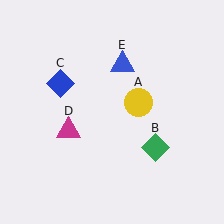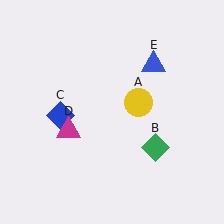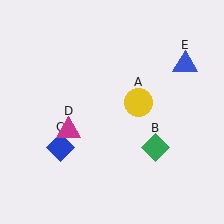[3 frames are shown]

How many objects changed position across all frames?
2 objects changed position: blue diamond (object C), blue triangle (object E).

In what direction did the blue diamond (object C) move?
The blue diamond (object C) moved down.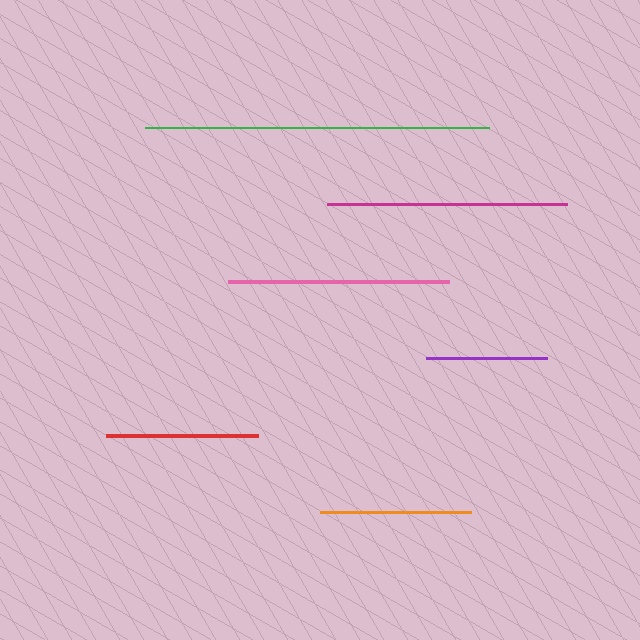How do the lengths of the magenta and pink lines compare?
The magenta and pink lines are approximately the same length.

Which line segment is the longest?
The green line is the longest at approximately 344 pixels.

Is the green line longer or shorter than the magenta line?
The green line is longer than the magenta line.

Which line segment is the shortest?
The purple line is the shortest at approximately 121 pixels.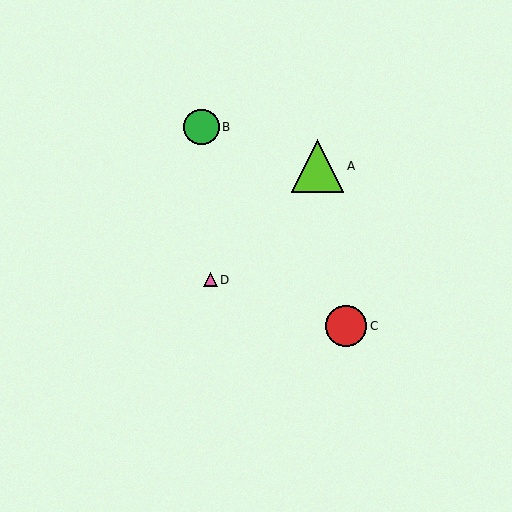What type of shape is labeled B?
Shape B is a green circle.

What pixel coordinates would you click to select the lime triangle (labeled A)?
Click at (318, 166) to select the lime triangle A.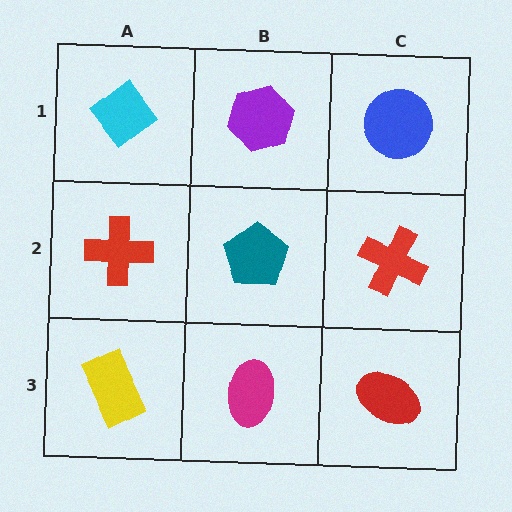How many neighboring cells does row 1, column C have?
2.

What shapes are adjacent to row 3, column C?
A red cross (row 2, column C), a magenta ellipse (row 3, column B).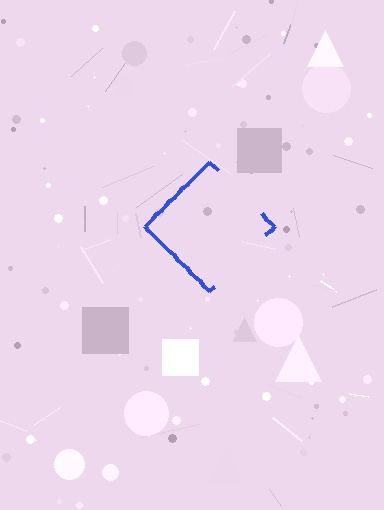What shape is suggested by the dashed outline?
The dashed outline suggests a diamond.